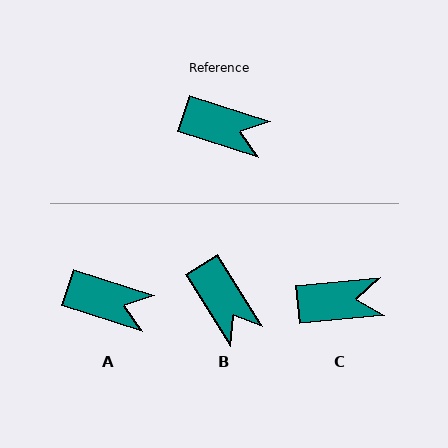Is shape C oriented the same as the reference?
No, it is off by about 23 degrees.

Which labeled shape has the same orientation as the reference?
A.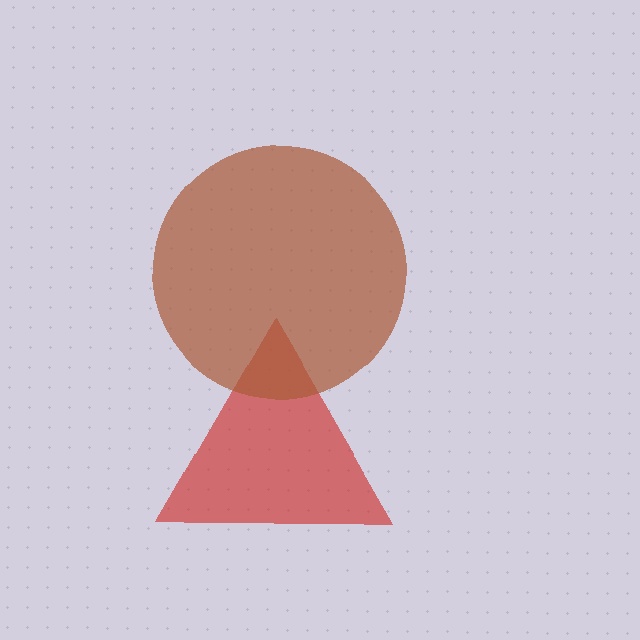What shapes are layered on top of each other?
The layered shapes are: a red triangle, a brown circle.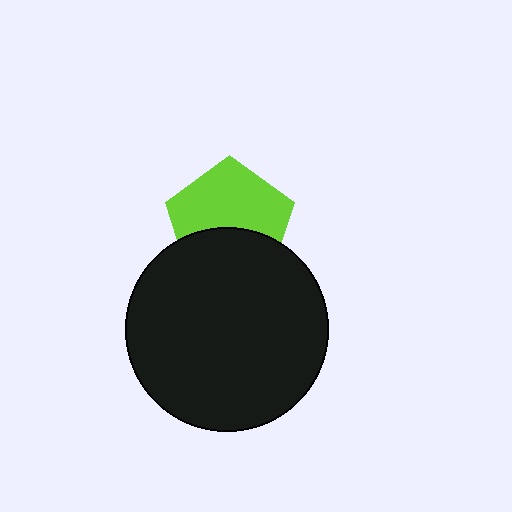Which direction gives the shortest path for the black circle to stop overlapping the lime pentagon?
Moving down gives the shortest separation.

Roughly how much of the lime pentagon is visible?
About half of it is visible (roughly 59%).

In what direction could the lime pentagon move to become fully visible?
The lime pentagon could move up. That would shift it out from behind the black circle entirely.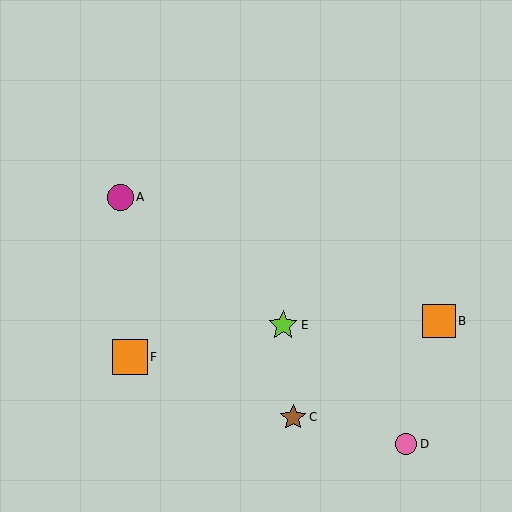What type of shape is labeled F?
Shape F is an orange square.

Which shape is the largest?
The orange square (labeled F) is the largest.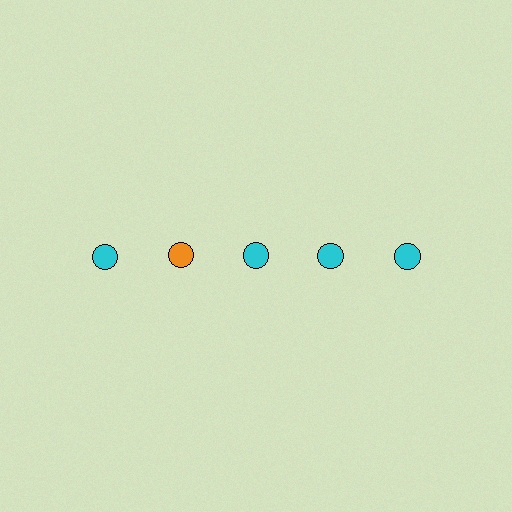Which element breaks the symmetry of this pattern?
The orange circle in the top row, second from left column breaks the symmetry. All other shapes are cyan circles.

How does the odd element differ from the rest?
It has a different color: orange instead of cyan.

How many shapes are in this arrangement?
There are 5 shapes arranged in a grid pattern.